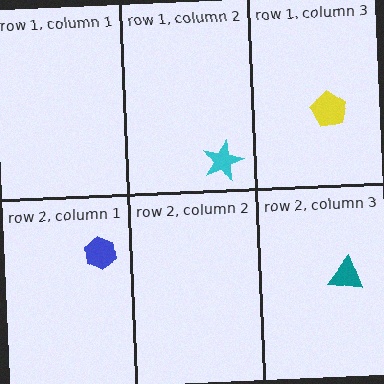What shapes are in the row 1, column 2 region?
The cyan star.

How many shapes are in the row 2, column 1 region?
1.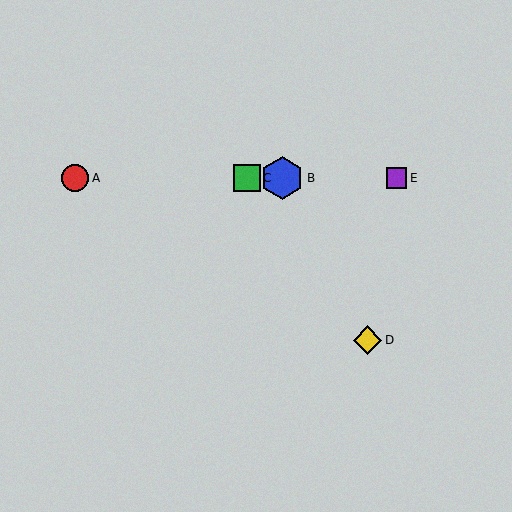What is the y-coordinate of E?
Object E is at y≈178.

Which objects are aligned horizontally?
Objects A, B, C, E are aligned horizontally.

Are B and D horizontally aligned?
No, B is at y≈178 and D is at y≈340.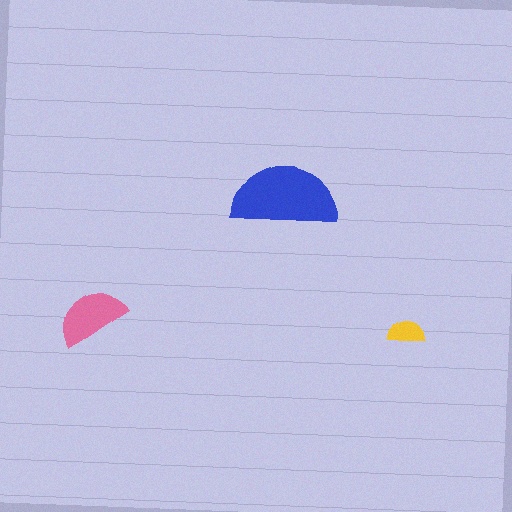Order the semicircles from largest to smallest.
the blue one, the pink one, the yellow one.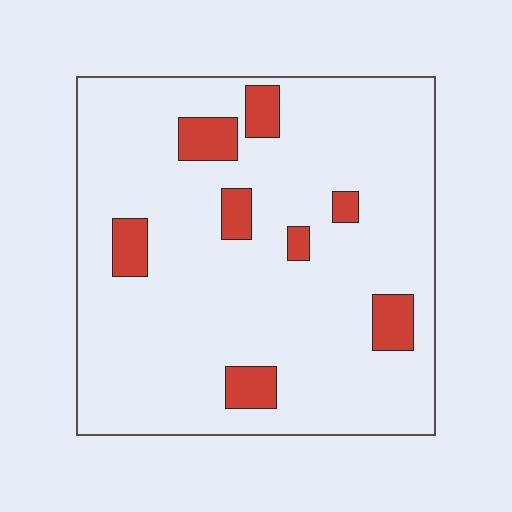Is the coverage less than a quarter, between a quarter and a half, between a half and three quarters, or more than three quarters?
Less than a quarter.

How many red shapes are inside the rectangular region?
8.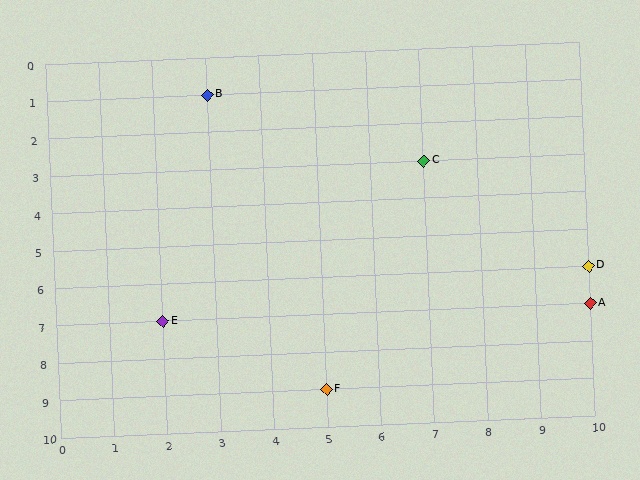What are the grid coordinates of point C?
Point C is at grid coordinates (7, 3).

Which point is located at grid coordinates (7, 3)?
Point C is at (7, 3).